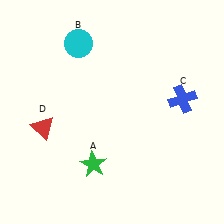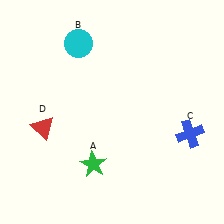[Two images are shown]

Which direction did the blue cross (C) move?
The blue cross (C) moved down.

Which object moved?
The blue cross (C) moved down.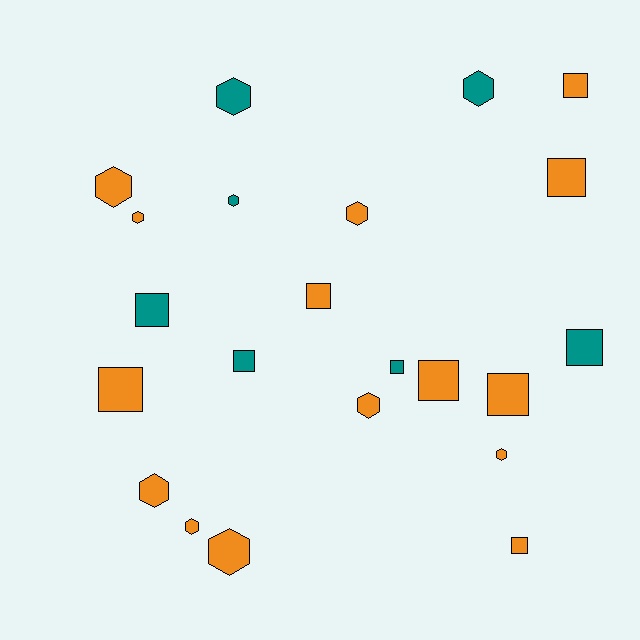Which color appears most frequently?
Orange, with 15 objects.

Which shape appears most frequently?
Hexagon, with 11 objects.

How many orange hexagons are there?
There are 8 orange hexagons.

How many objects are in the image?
There are 22 objects.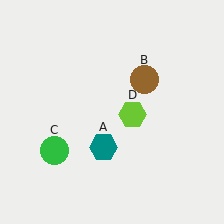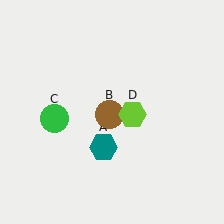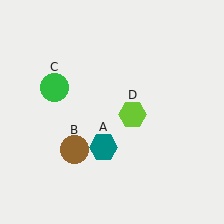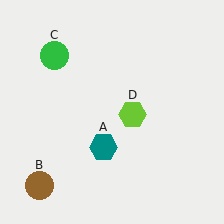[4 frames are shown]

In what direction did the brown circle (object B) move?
The brown circle (object B) moved down and to the left.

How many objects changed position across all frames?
2 objects changed position: brown circle (object B), green circle (object C).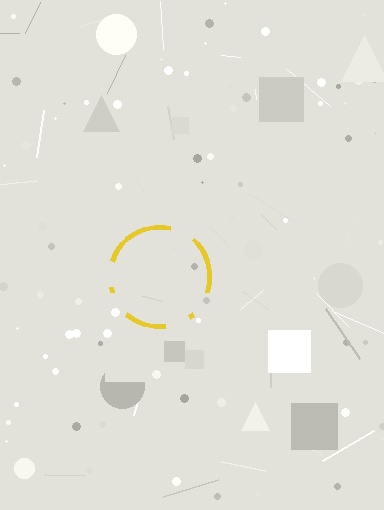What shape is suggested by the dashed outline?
The dashed outline suggests a circle.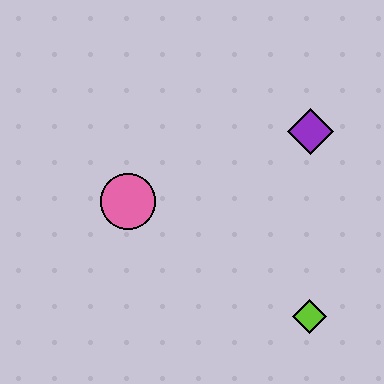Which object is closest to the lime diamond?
The purple diamond is closest to the lime diamond.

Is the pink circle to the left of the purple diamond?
Yes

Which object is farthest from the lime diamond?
The pink circle is farthest from the lime diamond.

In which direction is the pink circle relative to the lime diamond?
The pink circle is to the left of the lime diamond.